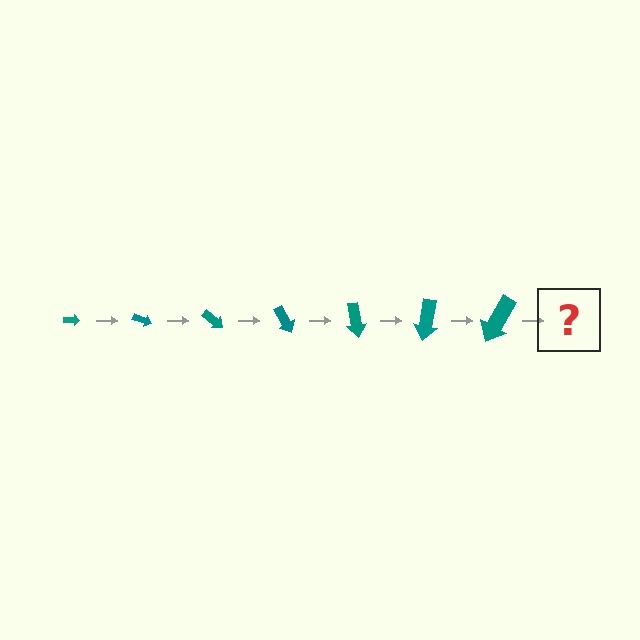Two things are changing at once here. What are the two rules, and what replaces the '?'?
The two rules are that the arrow grows larger each step and it rotates 20 degrees each step. The '?' should be an arrow, larger than the previous one and rotated 140 degrees from the start.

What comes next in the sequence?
The next element should be an arrow, larger than the previous one and rotated 140 degrees from the start.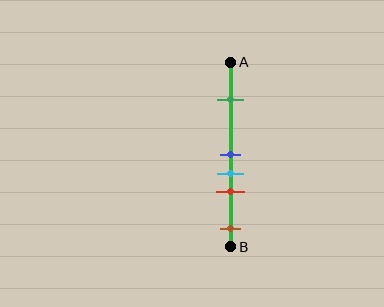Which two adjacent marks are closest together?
The blue and cyan marks are the closest adjacent pair.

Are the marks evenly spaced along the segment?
No, the marks are not evenly spaced.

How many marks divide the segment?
There are 5 marks dividing the segment.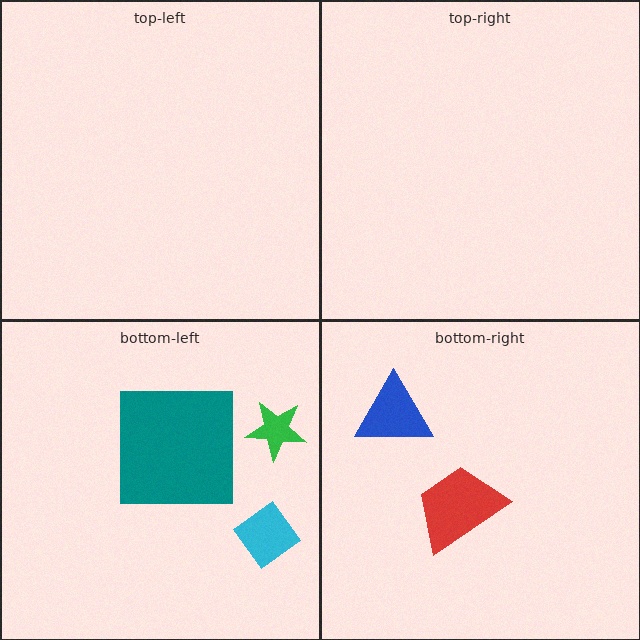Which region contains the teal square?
The bottom-left region.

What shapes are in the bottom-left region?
The teal square, the green star, the cyan diamond.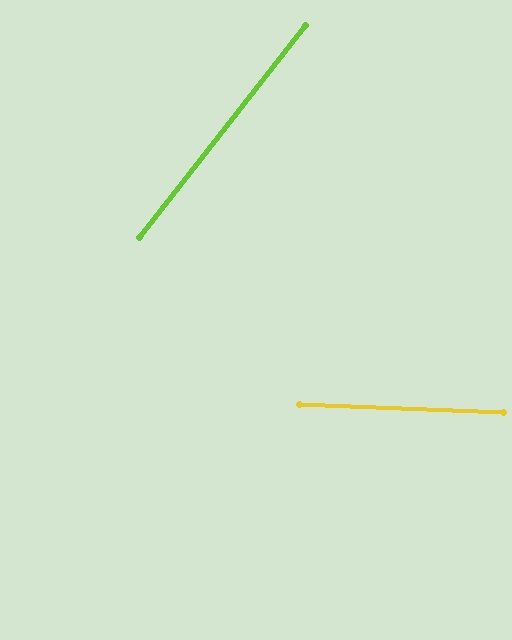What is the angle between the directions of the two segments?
Approximately 54 degrees.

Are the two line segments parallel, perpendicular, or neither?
Neither parallel nor perpendicular — they differ by about 54°.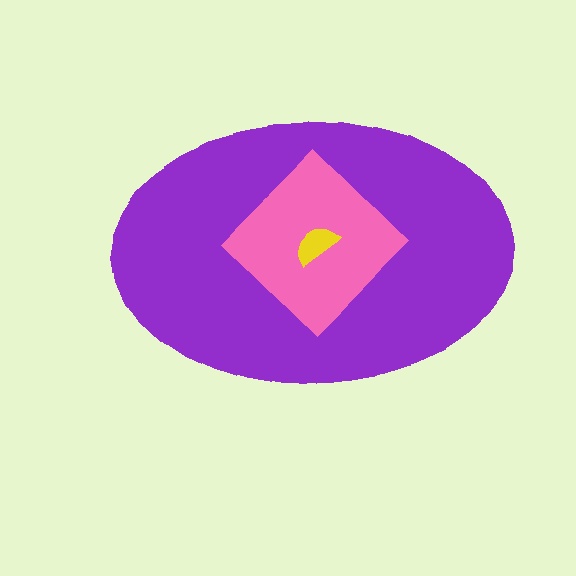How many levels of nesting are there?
3.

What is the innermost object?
The yellow semicircle.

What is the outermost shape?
The purple ellipse.